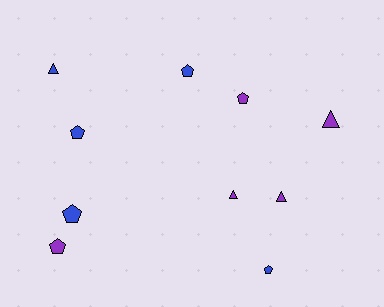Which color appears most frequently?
Blue, with 5 objects.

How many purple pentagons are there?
There are 2 purple pentagons.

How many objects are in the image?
There are 10 objects.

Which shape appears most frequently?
Pentagon, with 6 objects.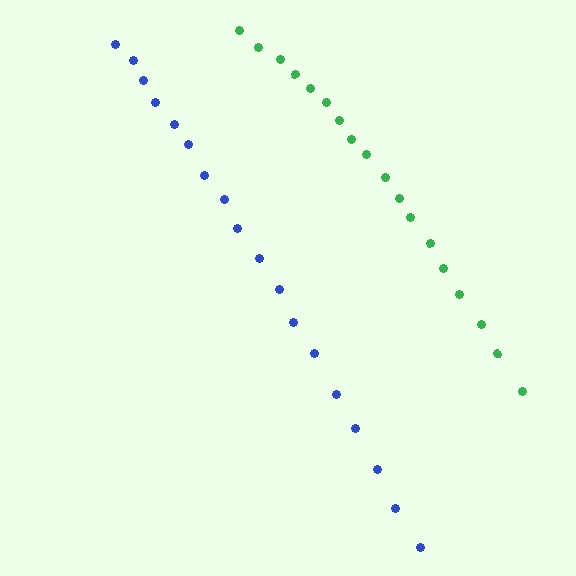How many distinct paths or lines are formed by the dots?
There are 2 distinct paths.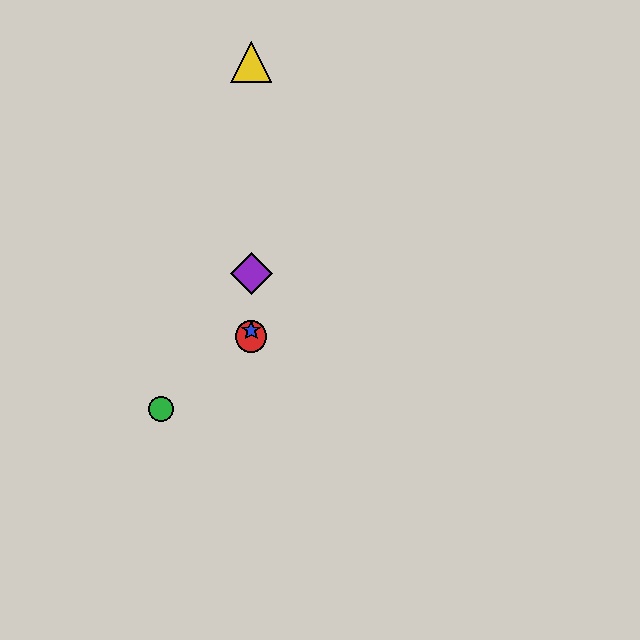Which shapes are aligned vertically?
The red circle, the blue star, the yellow triangle, the purple diamond are aligned vertically.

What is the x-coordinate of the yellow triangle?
The yellow triangle is at x≈251.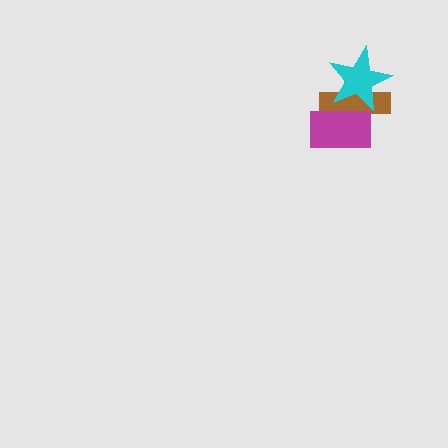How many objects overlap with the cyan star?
2 objects overlap with the cyan star.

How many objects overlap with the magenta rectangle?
2 objects overlap with the magenta rectangle.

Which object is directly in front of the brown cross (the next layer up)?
The cyan star is directly in front of the brown cross.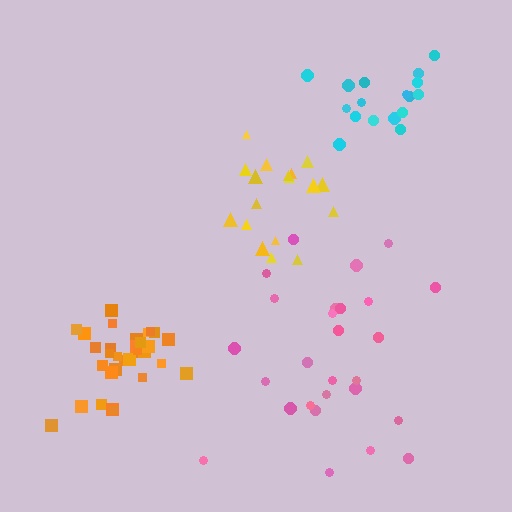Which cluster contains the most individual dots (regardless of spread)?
Orange (32).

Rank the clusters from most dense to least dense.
orange, yellow, cyan, pink.